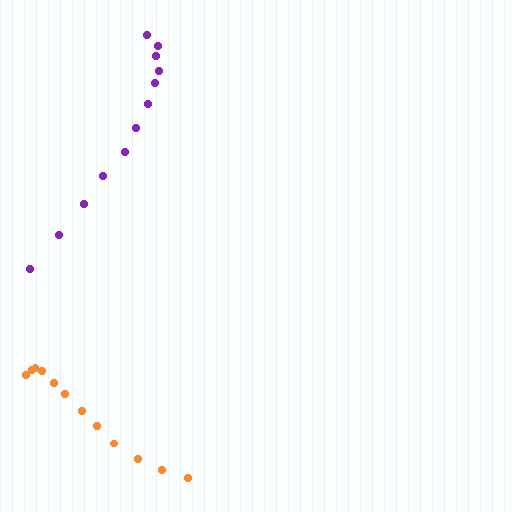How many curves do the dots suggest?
There are 2 distinct paths.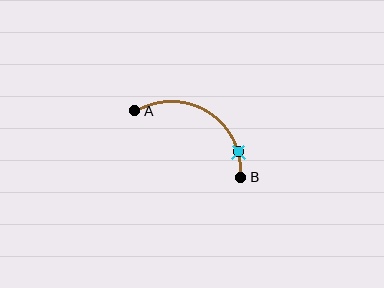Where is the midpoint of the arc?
The arc midpoint is the point on the curve farthest from the straight line joining A and B. It sits above that line.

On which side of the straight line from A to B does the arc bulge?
The arc bulges above the straight line connecting A and B.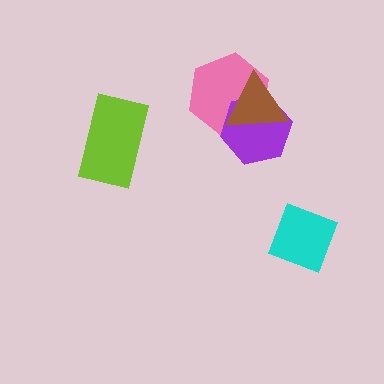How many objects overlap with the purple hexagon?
2 objects overlap with the purple hexagon.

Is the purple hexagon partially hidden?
Yes, it is partially covered by another shape.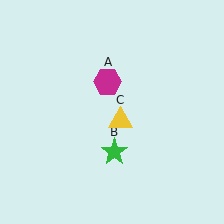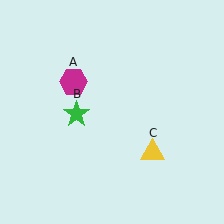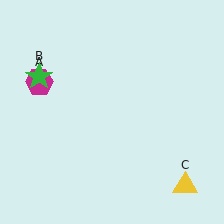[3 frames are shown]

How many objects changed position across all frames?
3 objects changed position: magenta hexagon (object A), green star (object B), yellow triangle (object C).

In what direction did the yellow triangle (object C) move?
The yellow triangle (object C) moved down and to the right.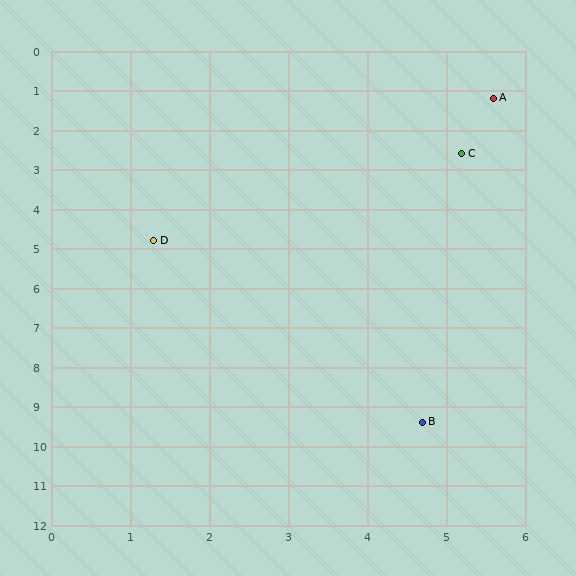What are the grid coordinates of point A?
Point A is at approximately (5.6, 1.2).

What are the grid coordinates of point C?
Point C is at approximately (5.2, 2.6).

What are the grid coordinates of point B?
Point B is at approximately (4.7, 9.4).